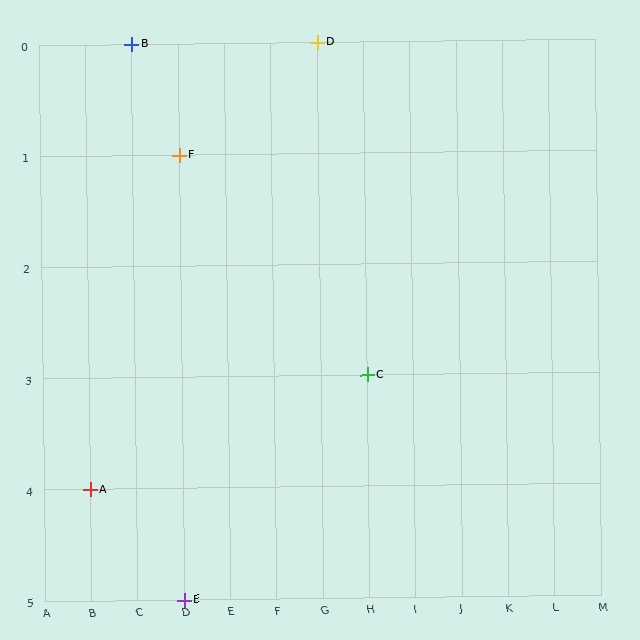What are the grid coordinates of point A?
Point A is at grid coordinates (B, 4).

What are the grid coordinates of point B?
Point B is at grid coordinates (C, 0).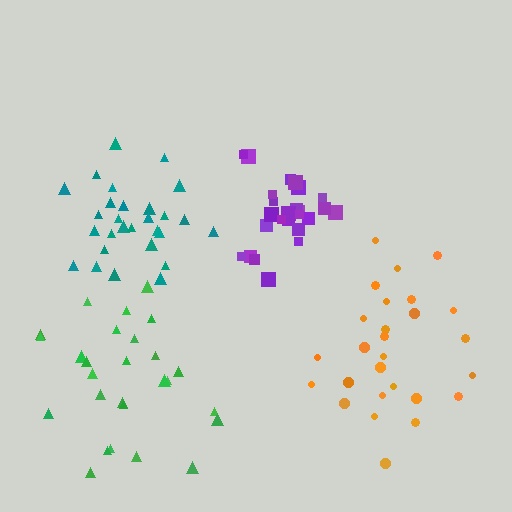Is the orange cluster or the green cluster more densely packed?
Orange.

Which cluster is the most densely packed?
Purple.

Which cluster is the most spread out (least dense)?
Green.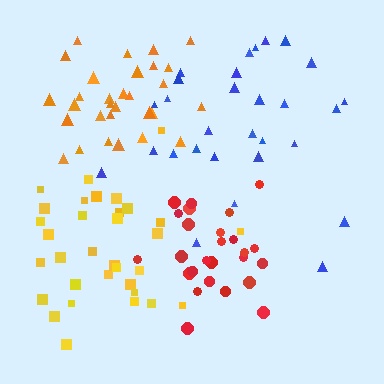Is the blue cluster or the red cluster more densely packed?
Red.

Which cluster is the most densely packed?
Red.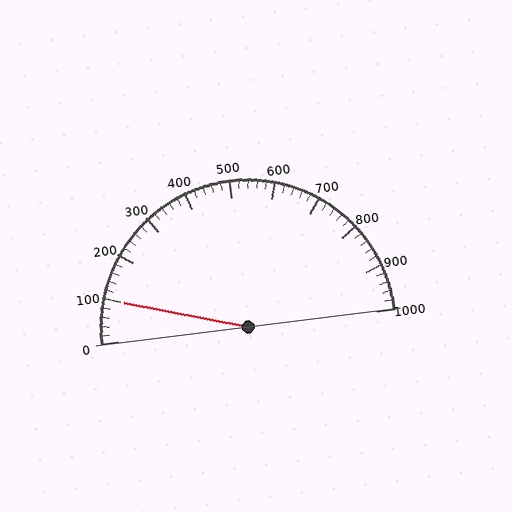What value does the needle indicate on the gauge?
The needle indicates approximately 100.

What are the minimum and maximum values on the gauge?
The gauge ranges from 0 to 1000.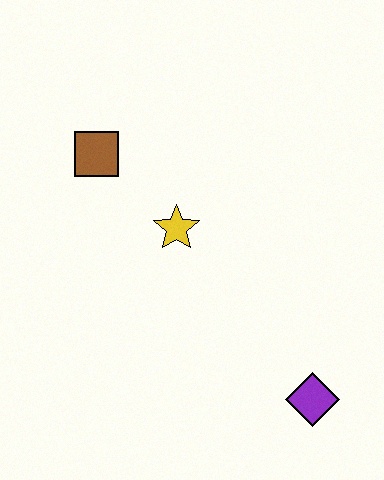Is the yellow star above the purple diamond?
Yes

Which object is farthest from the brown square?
The purple diamond is farthest from the brown square.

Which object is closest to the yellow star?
The brown square is closest to the yellow star.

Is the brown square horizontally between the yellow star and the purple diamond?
No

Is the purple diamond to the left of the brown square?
No